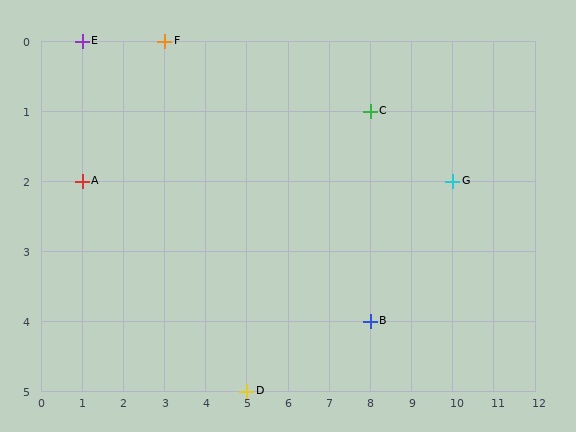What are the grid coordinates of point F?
Point F is at grid coordinates (3, 0).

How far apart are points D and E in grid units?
Points D and E are 4 columns and 5 rows apart (about 6.4 grid units diagonally).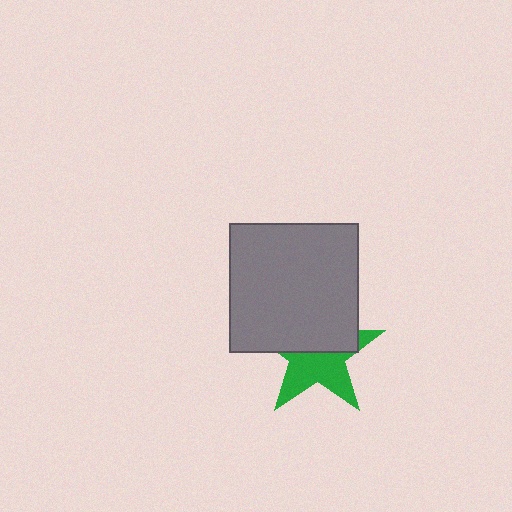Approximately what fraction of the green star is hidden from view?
Roughly 50% of the green star is hidden behind the gray square.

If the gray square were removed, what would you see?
You would see the complete green star.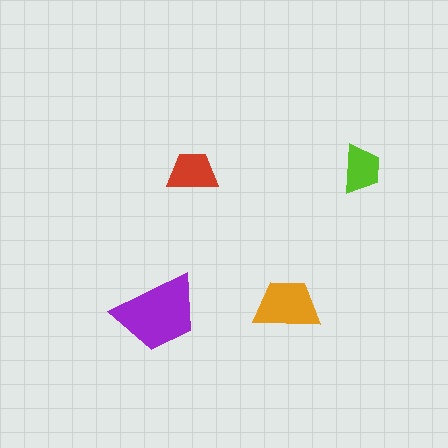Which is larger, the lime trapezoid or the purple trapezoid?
The purple one.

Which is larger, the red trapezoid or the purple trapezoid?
The purple one.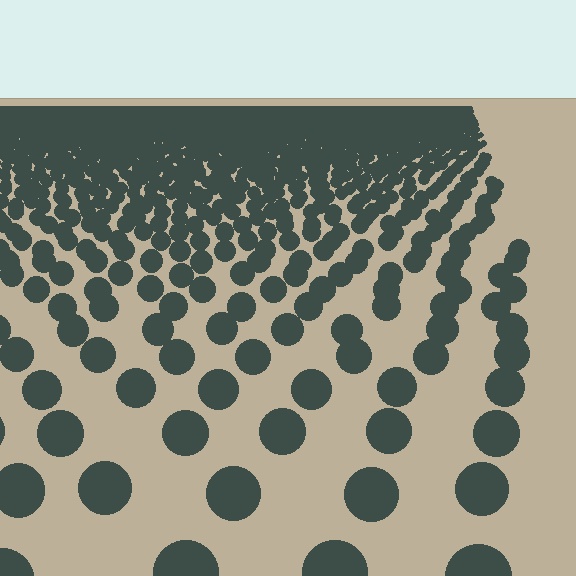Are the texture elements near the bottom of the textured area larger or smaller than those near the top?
Larger. Near the bottom, elements are closer to the viewer and appear at a bigger on-screen size.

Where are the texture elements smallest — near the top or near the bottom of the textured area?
Near the top.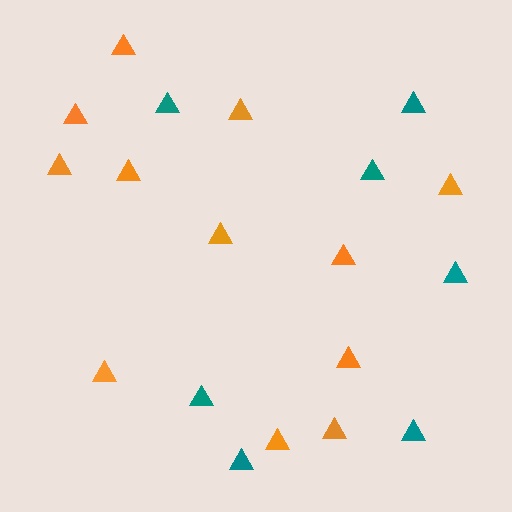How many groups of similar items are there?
There are 2 groups: one group of teal triangles (7) and one group of orange triangles (12).